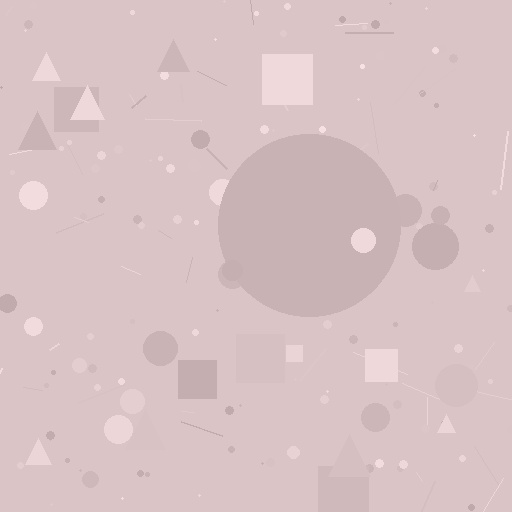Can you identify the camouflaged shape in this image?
The camouflaged shape is a circle.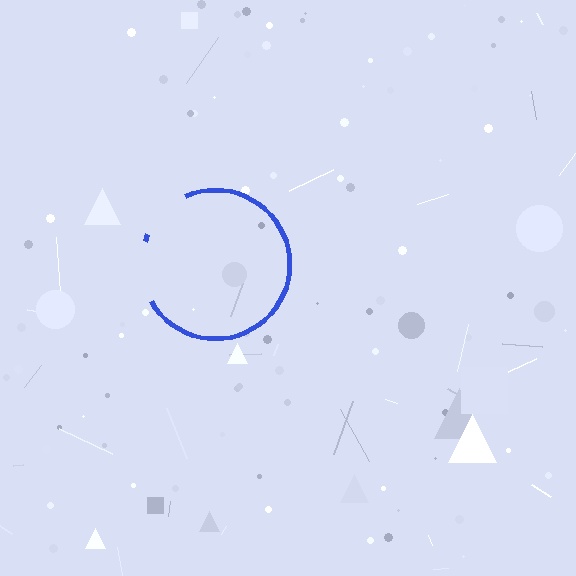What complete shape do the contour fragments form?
The contour fragments form a circle.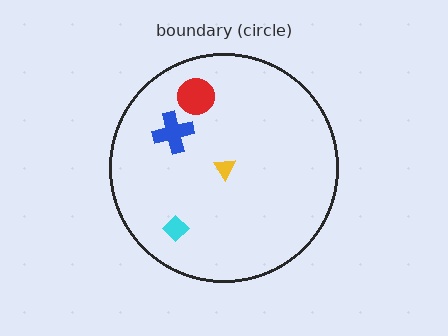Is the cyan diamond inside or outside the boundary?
Inside.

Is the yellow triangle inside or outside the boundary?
Inside.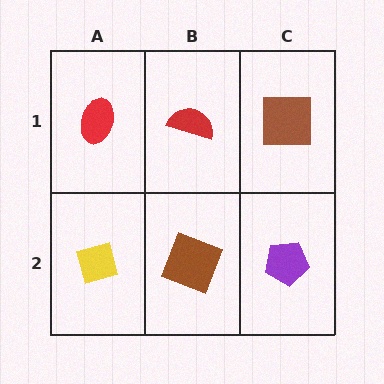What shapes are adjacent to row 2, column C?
A brown square (row 1, column C), a brown square (row 2, column B).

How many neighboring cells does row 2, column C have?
2.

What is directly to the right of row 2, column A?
A brown square.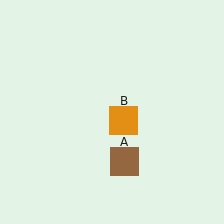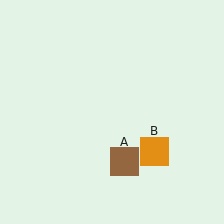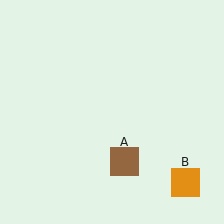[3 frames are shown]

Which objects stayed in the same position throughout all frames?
Brown square (object A) remained stationary.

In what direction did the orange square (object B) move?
The orange square (object B) moved down and to the right.